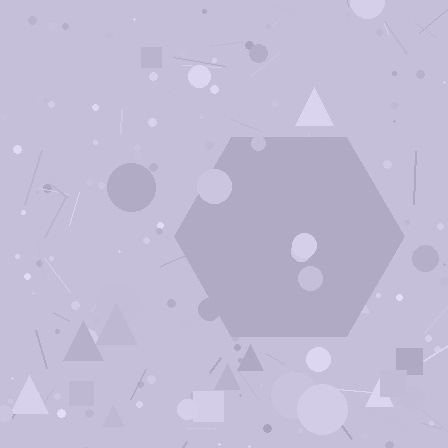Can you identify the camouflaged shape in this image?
The camouflaged shape is a hexagon.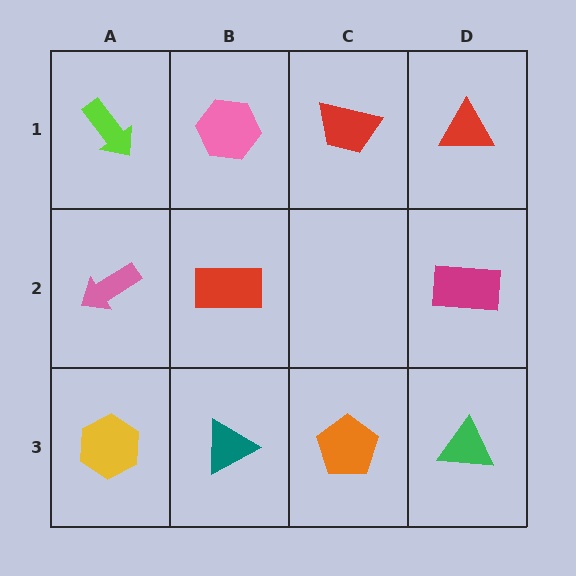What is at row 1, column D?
A red triangle.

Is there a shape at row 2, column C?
No, that cell is empty.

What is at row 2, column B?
A red rectangle.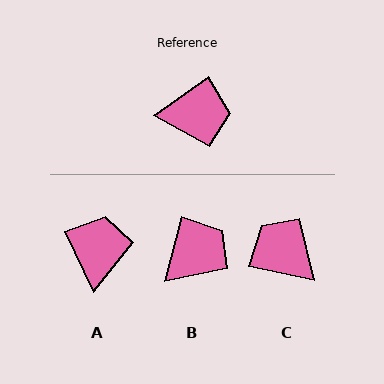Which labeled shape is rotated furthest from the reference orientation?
C, about 133 degrees away.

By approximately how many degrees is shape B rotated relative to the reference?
Approximately 41 degrees counter-clockwise.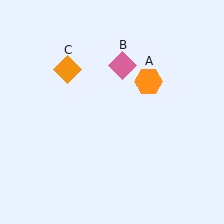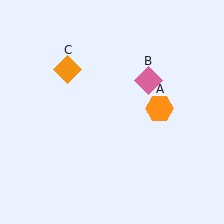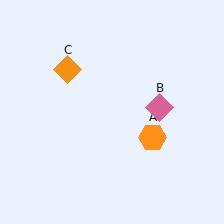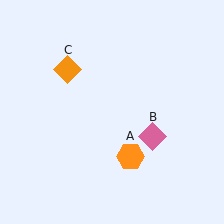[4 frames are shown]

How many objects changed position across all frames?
2 objects changed position: orange hexagon (object A), pink diamond (object B).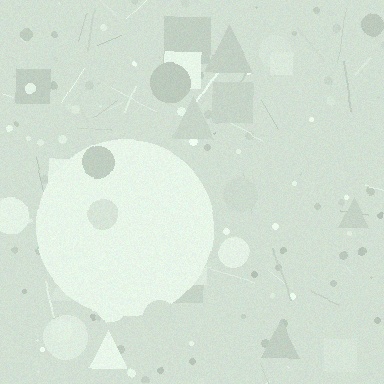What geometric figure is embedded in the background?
A circle is embedded in the background.